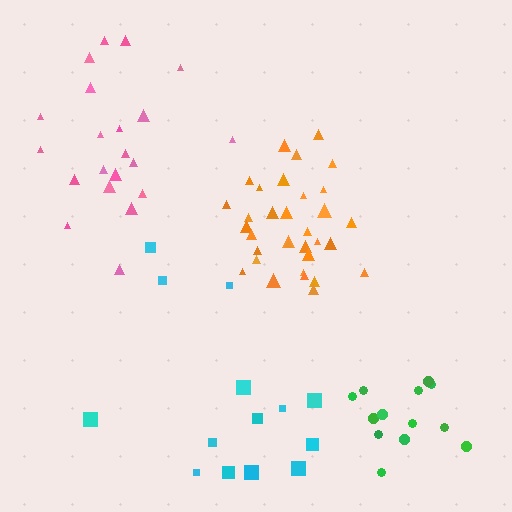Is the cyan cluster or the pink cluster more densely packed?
Pink.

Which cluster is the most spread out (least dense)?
Cyan.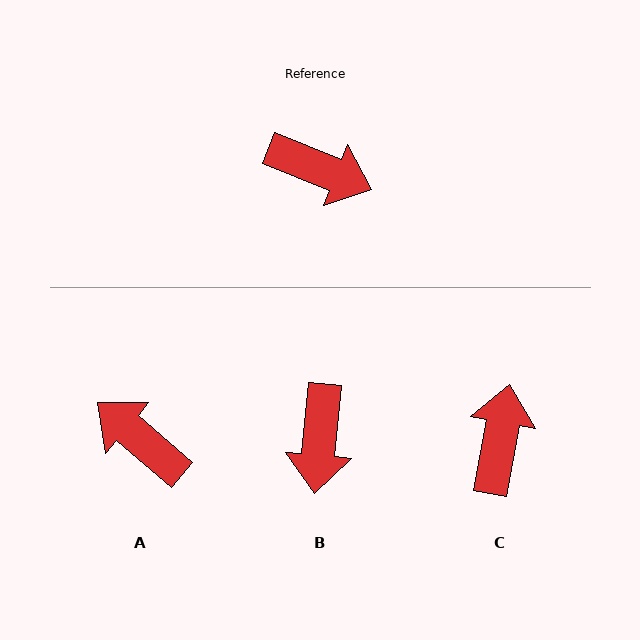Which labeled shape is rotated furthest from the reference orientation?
A, about 161 degrees away.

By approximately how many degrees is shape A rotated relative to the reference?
Approximately 161 degrees counter-clockwise.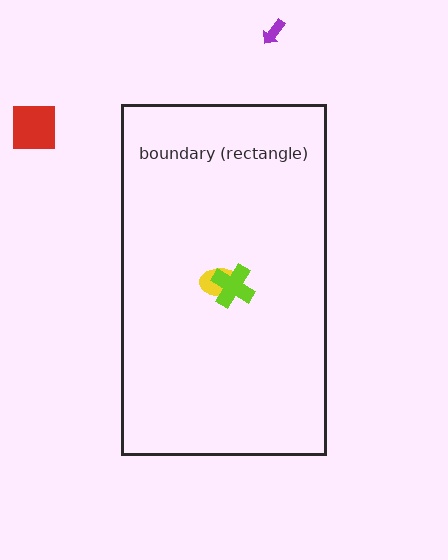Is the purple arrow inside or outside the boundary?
Outside.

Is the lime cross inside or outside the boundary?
Inside.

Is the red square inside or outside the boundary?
Outside.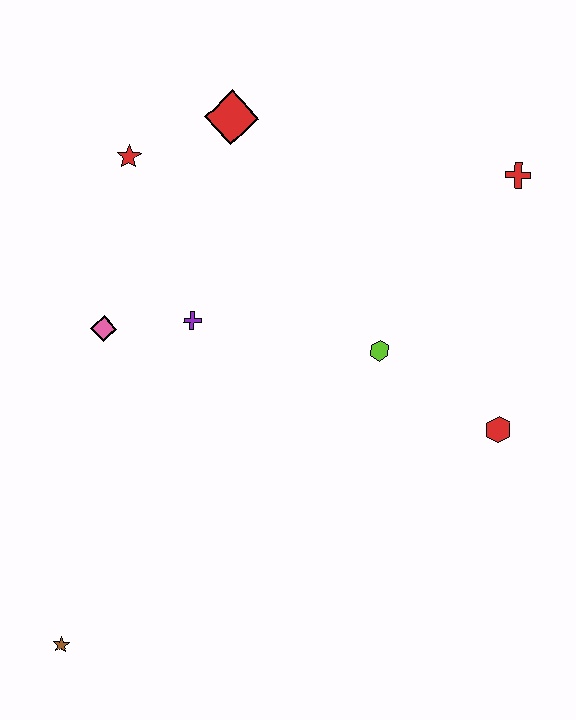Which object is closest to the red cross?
The lime hexagon is closest to the red cross.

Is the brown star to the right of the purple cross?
No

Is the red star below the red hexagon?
No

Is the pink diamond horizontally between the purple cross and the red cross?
No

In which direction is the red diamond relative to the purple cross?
The red diamond is above the purple cross.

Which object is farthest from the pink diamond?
The red cross is farthest from the pink diamond.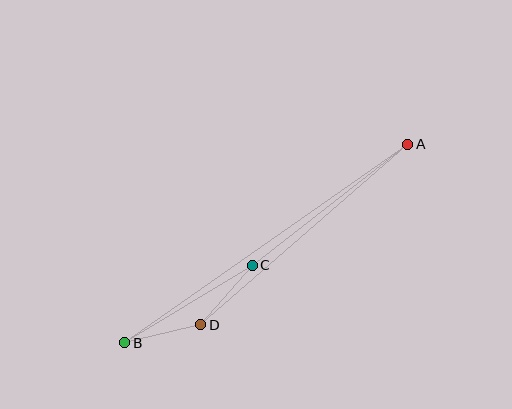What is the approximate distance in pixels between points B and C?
The distance between B and C is approximately 150 pixels.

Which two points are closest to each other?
Points B and D are closest to each other.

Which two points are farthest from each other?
Points A and B are farthest from each other.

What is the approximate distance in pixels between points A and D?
The distance between A and D is approximately 275 pixels.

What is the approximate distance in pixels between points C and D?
The distance between C and D is approximately 79 pixels.